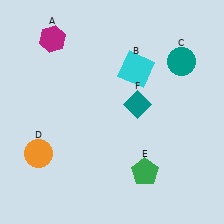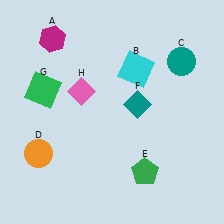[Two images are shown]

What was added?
A green square (G), a pink diamond (H) were added in Image 2.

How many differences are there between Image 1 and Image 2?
There are 2 differences between the two images.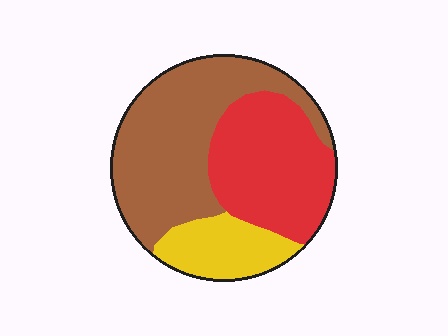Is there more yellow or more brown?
Brown.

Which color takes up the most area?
Brown, at roughly 45%.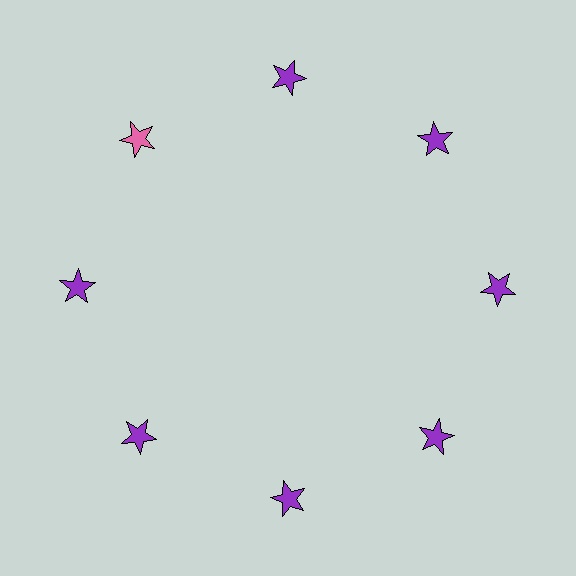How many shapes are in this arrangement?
There are 8 shapes arranged in a ring pattern.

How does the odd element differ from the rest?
It has a different color: pink instead of purple.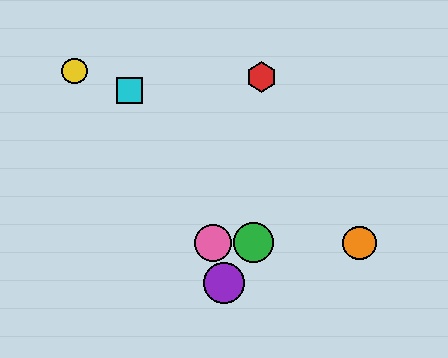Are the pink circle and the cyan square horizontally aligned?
No, the pink circle is at y≈243 and the cyan square is at y≈91.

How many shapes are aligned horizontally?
4 shapes (the blue hexagon, the green circle, the orange circle, the pink circle) are aligned horizontally.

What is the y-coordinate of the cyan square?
The cyan square is at y≈91.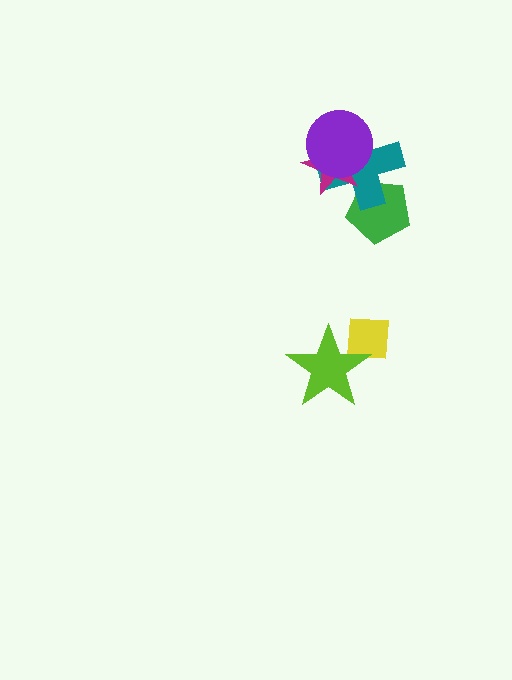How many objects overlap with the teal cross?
3 objects overlap with the teal cross.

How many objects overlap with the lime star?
1 object overlaps with the lime star.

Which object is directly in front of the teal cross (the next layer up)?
The magenta star is directly in front of the teal cross.